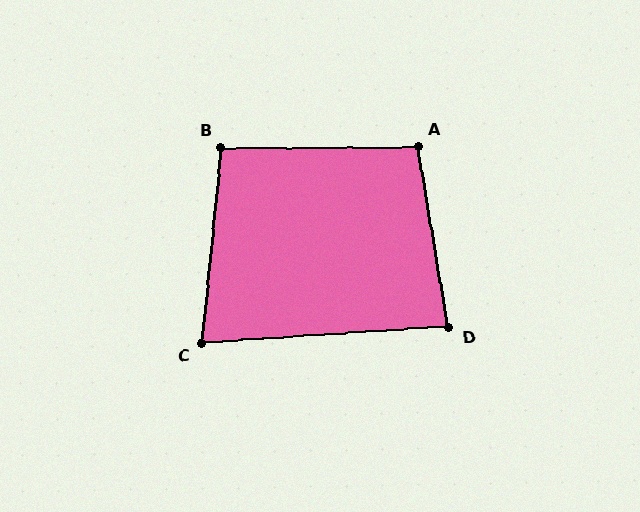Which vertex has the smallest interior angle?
C, at approximately 81 degrees.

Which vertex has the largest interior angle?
A, at approximately 99 degrees.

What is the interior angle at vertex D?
Approximately 84 degrees (acute).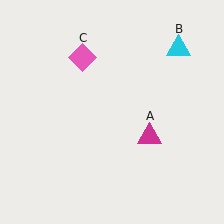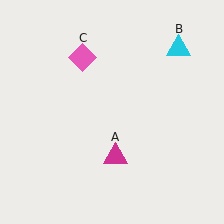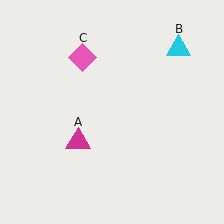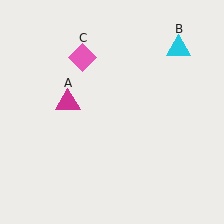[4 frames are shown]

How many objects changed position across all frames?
1 object changed position: magenta triangle (object A).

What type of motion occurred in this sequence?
The magenta triangle (object A) rotated clockwise around the center of the scene.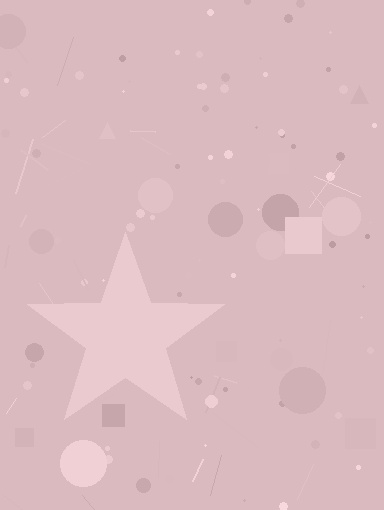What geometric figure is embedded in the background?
A star is embedded in the background.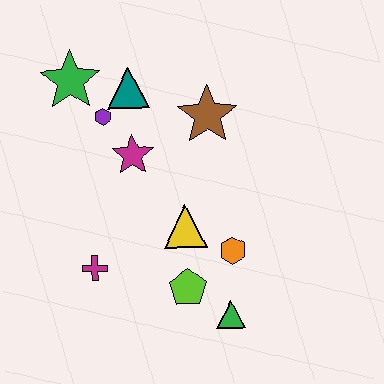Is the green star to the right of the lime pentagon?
No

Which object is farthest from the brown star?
The green triangle is farthest from the brown star.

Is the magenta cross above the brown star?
No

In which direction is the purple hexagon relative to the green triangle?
The purple hexagon is above the green triangle.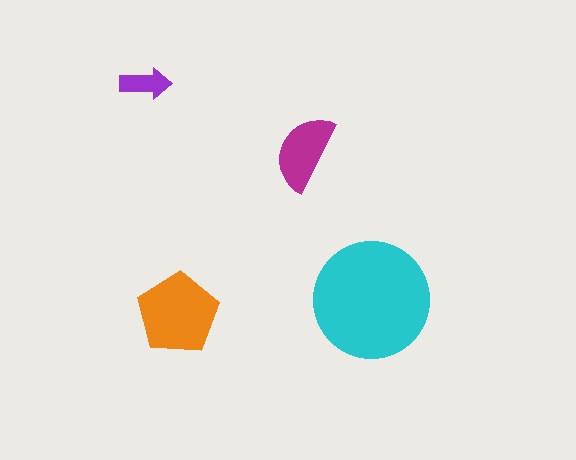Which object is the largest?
The cyan circle.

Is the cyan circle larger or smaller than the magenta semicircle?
Larger.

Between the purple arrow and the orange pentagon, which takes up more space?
The orange pentagon.